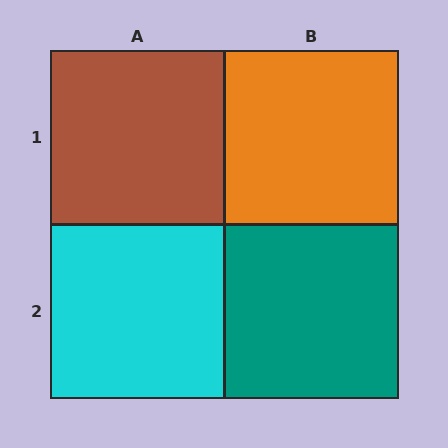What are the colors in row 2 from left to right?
Cyan, teal.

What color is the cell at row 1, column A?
Brown.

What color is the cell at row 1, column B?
Orange.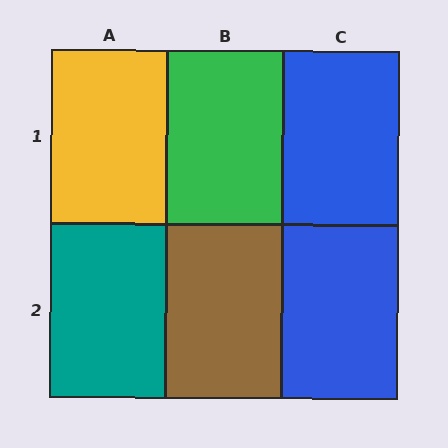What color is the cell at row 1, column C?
Blue.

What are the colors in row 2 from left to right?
Teal, brown, blue.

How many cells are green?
1 cell is green.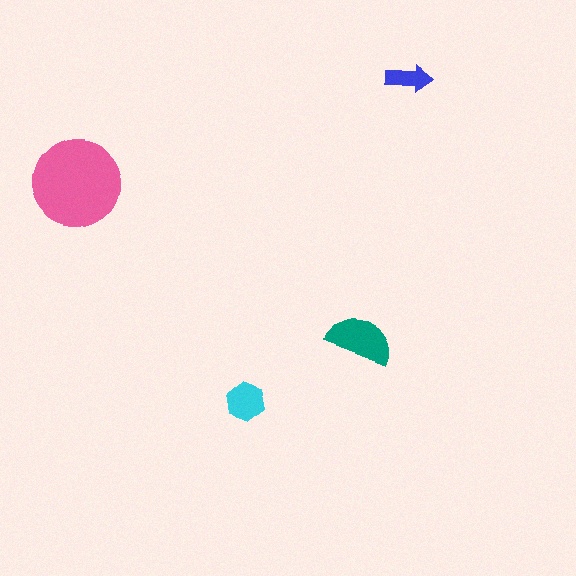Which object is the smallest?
The blue arrow.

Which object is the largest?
The pink circle.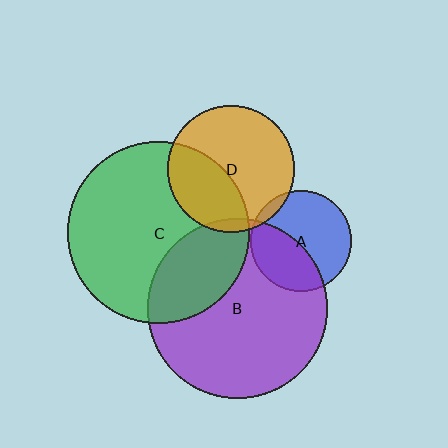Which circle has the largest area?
Circle C (green).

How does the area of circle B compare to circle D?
Approximately 2.0 times.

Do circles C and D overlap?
Yes.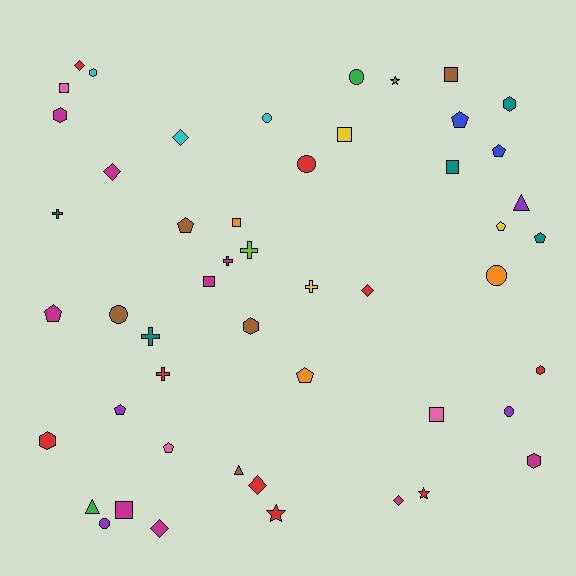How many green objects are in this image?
There are 3 green objects.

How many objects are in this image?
There are 50 objects.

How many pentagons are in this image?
There are 9 pentagons.